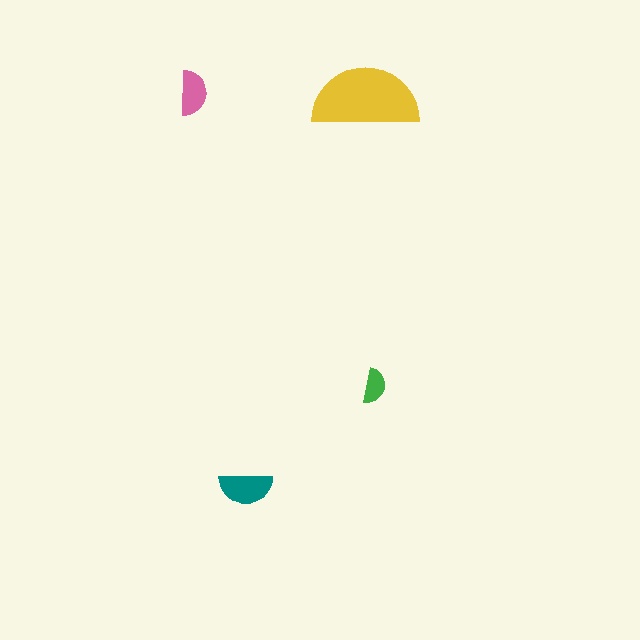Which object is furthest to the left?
The pink semicircle is leftmost.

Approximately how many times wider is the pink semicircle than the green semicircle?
About 1.5 times wider.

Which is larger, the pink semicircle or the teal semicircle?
The teal one.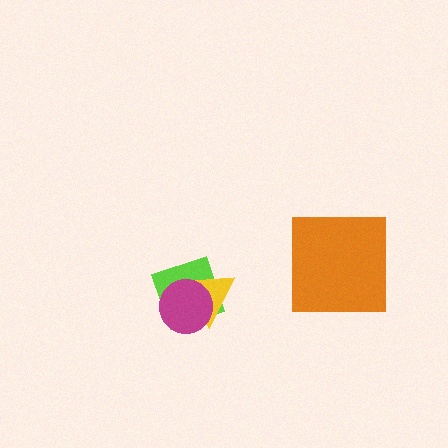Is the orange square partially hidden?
No, no other shape covers it.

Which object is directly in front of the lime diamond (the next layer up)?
The yellow triangle is directly in front of the lime diamond.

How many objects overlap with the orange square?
0 objects overlap with the orange square.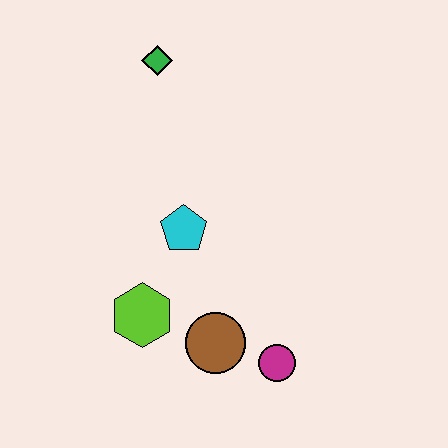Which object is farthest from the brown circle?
The green diamond is farthest from the brown circle.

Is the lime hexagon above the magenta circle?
Yes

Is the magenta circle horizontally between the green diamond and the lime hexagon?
No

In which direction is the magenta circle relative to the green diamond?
The magenta circle is below the green diamond.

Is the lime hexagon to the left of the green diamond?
Yes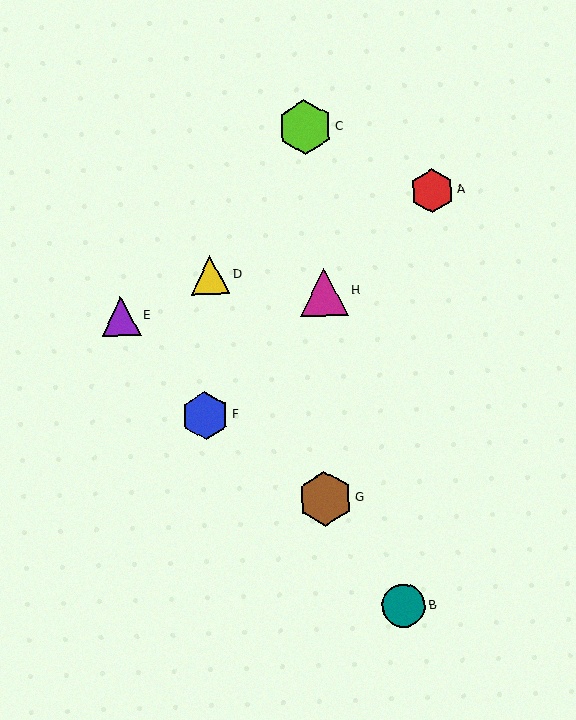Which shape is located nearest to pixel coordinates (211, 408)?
The blue hexagon (labeled F) at (205, 416) is nearest to that location.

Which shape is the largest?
The brown hexagon (labeled G) is the largest.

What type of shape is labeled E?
Shape E is a purple triangle.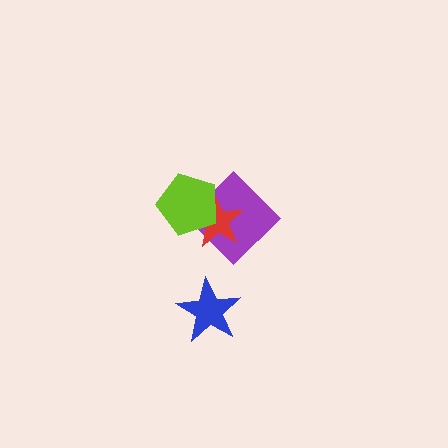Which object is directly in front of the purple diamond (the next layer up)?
The red star is directly in front of the purple diamond.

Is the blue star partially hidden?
No, no other shape covers it.